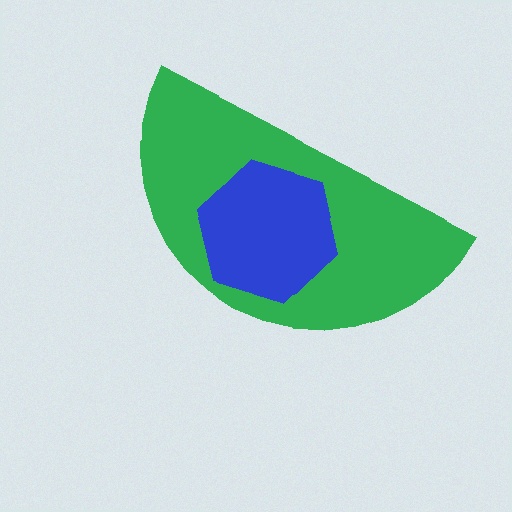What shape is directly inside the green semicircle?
The blue hexagon.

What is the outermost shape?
The green semicircle.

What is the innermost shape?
The blue hexagon.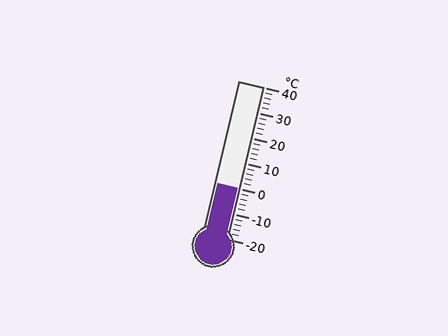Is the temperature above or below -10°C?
The temperature is above -10°C.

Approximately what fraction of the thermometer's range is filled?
The thermometer is filled to approximately 35% of its range.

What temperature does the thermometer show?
The thermometer shows approximately 0°C.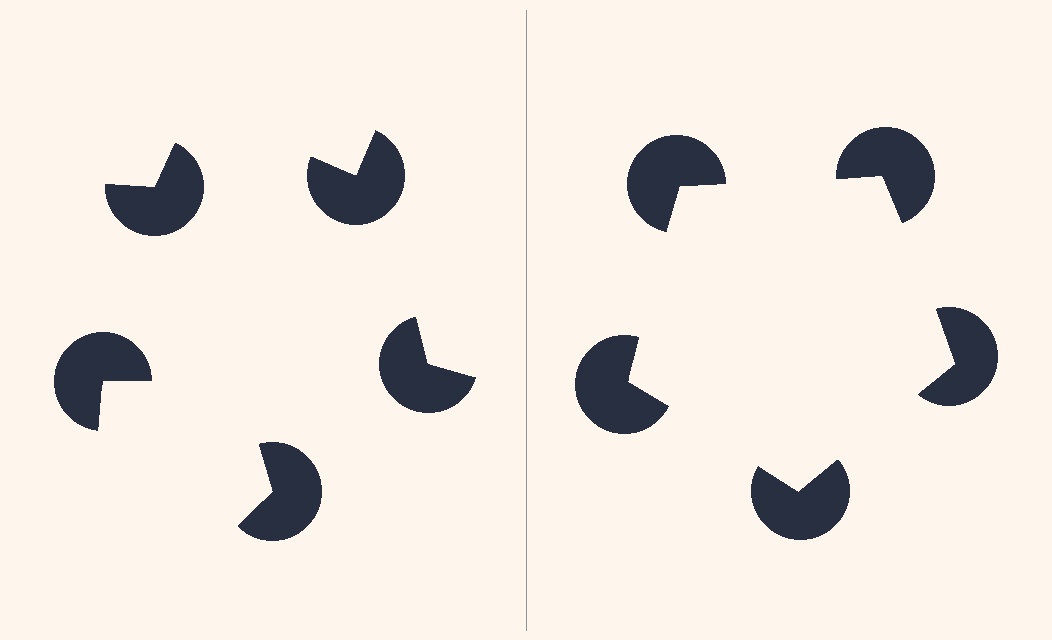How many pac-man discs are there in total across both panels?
10 — 5 on each side.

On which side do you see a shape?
An illusory pentagon appears on the right side. On the left side the wedge cuts are rotated, so no coherent shape forms.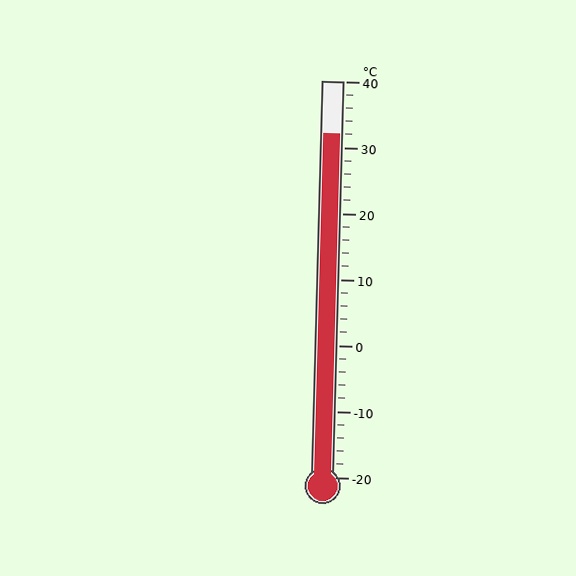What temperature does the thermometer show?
The thermometer shows approximately 32°C.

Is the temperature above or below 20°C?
The temperature is above 20°C.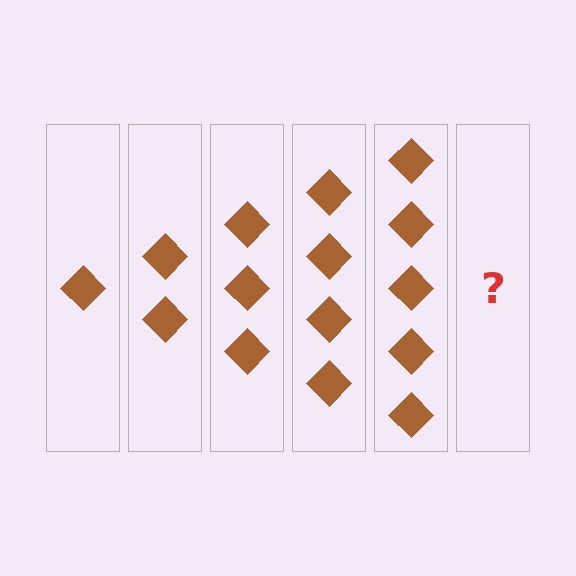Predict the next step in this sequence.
The next step is 6 diamonds.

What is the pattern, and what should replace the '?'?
The pattern is that each step adds one more diamond. The '?' should be 6 diamonds.